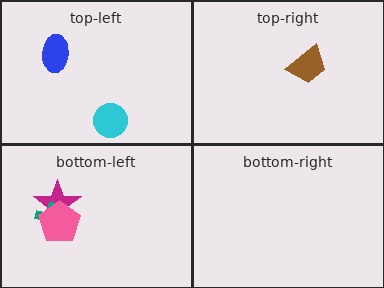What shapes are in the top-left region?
The blue ellipse, the cyan circle.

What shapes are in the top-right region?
The brown trapezoid.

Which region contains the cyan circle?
The top-left region.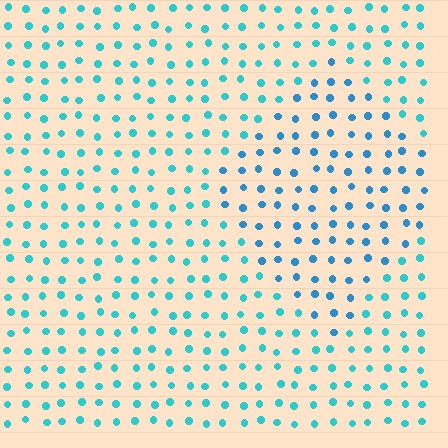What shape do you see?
I see a diamond.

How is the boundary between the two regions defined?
The boundary is defined purely by a slight shift in hue (about 23 degrees). Spacing, size, and orientation are identical on both sides.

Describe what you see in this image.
The image is filled with small cyan elements in a uniform arrangement. A diamond-shaped region is visible where the elements are tinted to a slightly different hue, forming a subtle color boundary.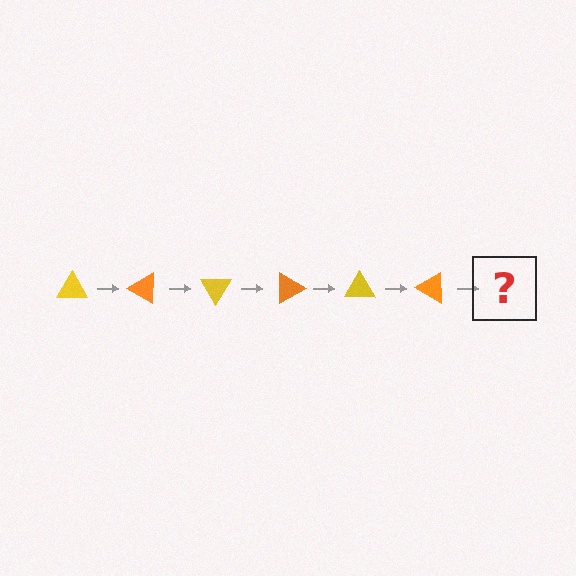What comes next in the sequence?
The next element should be a yellow triangle, rotated 180 degrees from the start.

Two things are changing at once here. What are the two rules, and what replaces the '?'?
The two rules are that it rotates 30 degrees each step and the color cycles through yellow and orange. The '?' should be a yellow triangle, rotated 180 degrees from the start.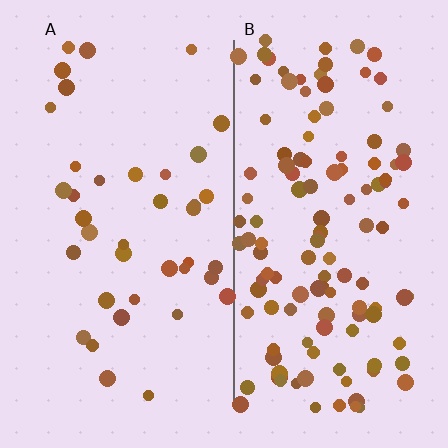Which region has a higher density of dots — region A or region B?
B (the right).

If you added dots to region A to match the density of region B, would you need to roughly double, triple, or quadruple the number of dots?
Approximately triple.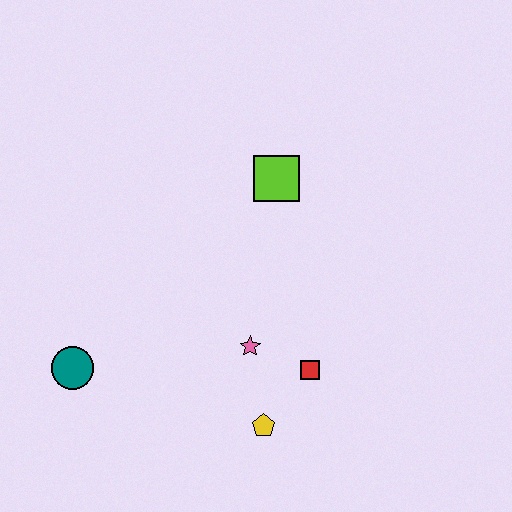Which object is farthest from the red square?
The teal circle is farthest from the red square.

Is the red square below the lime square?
Yes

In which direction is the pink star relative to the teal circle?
The pink star is to the right of the teal circle.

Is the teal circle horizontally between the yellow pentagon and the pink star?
No